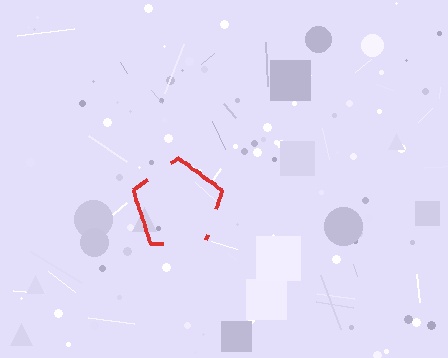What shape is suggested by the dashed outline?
The dashed outline suggests a pentagon.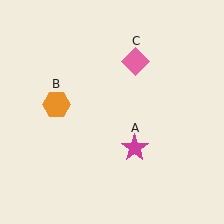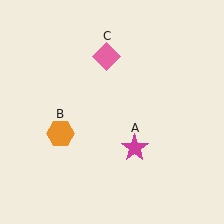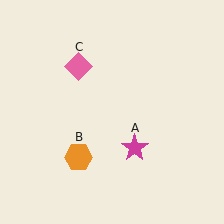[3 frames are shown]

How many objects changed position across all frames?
2 objects changed position: orange hexagon (object B), pink diamond (object C).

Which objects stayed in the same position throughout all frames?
Magenta star (object A) remained stationary.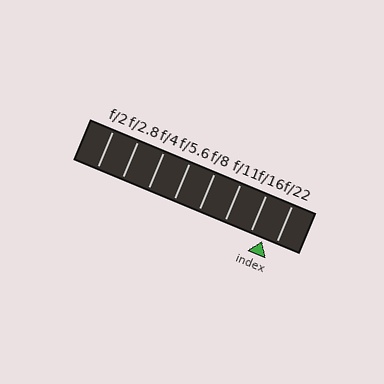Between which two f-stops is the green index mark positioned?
The index mark is between f/16 and f/22.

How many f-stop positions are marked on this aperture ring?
There are 8 f-stop positions marked.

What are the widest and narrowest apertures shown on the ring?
The widest aperture shown is f/2 and the narrowest is f/22.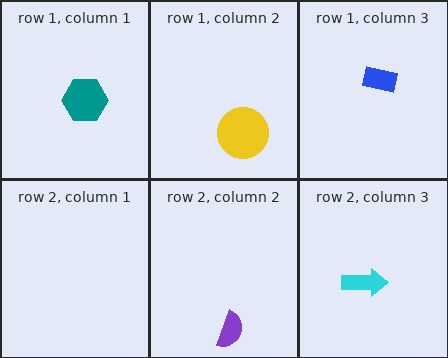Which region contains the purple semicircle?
The row 2, column 2 region.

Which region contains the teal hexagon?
The row 1, column 1 region.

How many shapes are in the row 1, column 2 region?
1.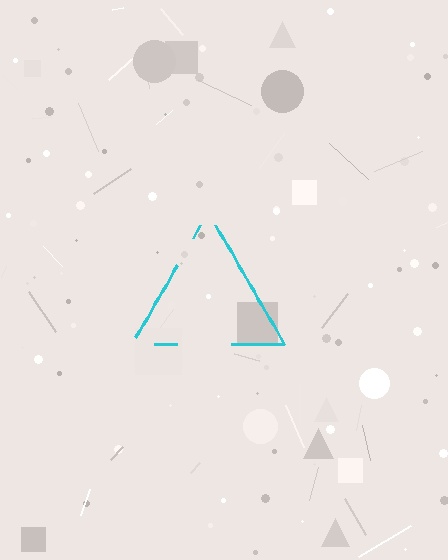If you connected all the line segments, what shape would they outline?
They would outline a triangle.